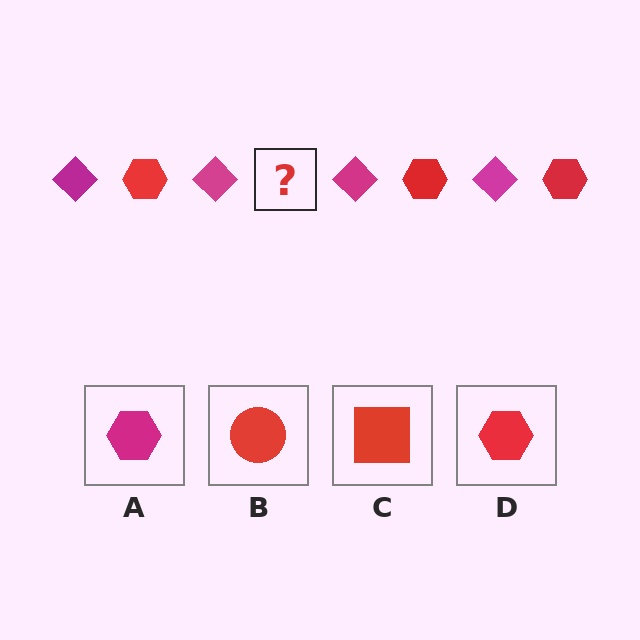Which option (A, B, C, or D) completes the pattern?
D.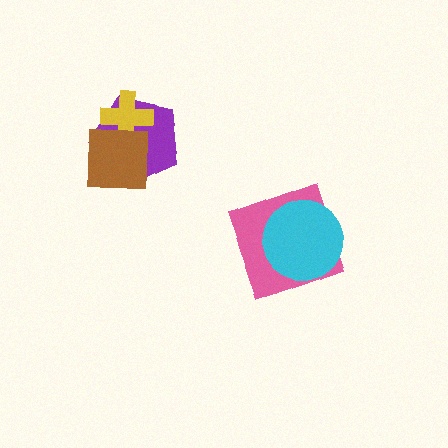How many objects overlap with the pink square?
1 object overlaps with the pink square.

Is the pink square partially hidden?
Yes, it is partially covered by another shape.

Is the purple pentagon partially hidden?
Yes, it is partially covered by another shape.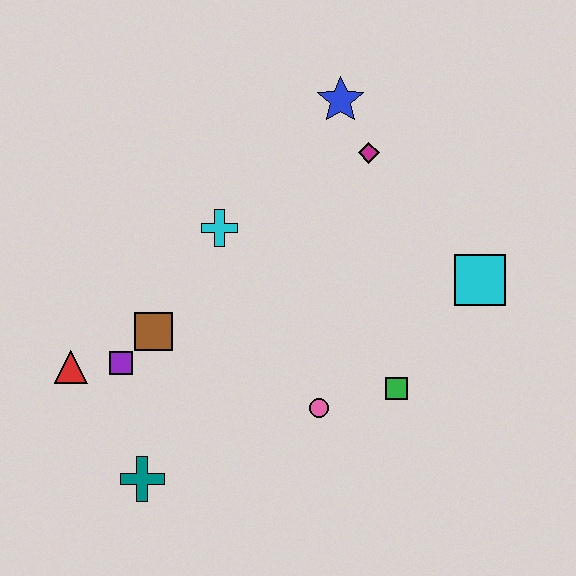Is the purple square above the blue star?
No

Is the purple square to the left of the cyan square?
Yes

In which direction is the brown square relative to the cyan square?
The brown square is to the left of the cyan square.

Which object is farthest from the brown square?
The cyan square is farthest from the brown square.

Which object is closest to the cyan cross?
The brown square is closest to the cyan cross.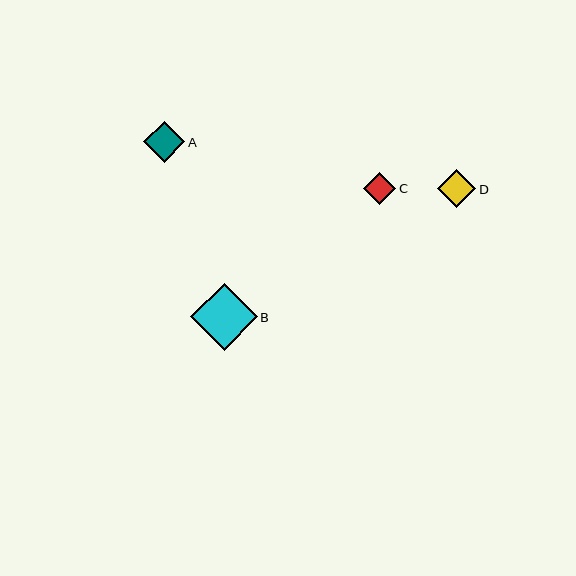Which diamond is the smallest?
Diamond C is the smallest with a size of approximately 32 pixels.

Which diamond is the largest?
Diamond B is the largest with a size of approximately 66 pixels.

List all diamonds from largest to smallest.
From largest to smallest: B, A, D, C.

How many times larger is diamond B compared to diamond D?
Diamond B is approximately 1.8 times the size of diamond D.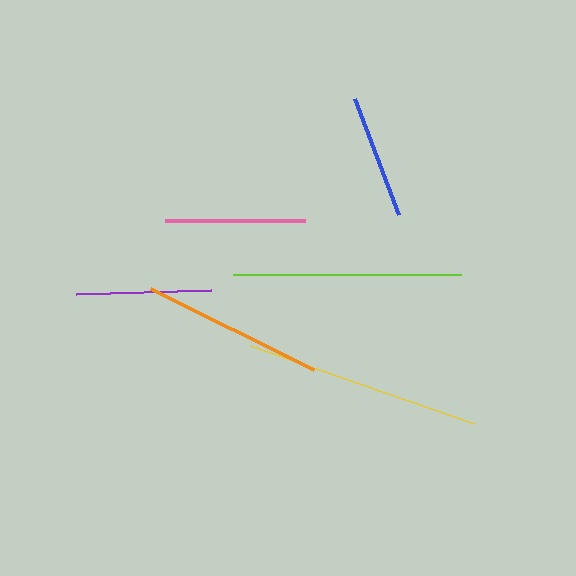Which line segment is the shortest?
The blue line is the shortest at approximately 124 pixels.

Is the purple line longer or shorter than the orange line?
The orange line is longer than the purple line.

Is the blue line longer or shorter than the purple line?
The purple line is longer than the blue line.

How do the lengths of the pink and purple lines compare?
The pink and purple lines are approximately the same length.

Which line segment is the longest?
The yellow line is the longest at approximately 238 pixels.